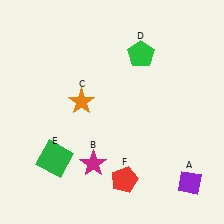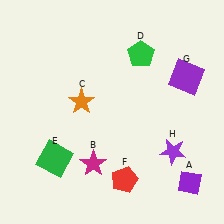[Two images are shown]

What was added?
A purple square (G), a purple star (H) were added in Image 2.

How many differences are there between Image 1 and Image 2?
There are 2 differences between the two images.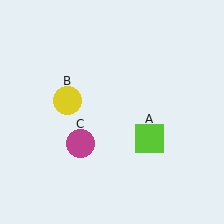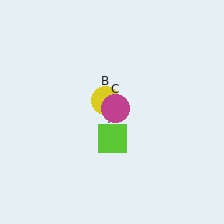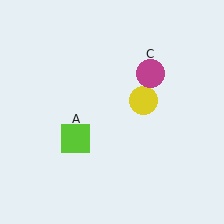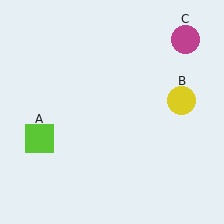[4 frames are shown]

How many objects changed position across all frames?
3 objects changed position: lime square (object A), yellow circle (object B), magenta circle (object C).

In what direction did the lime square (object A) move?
The lime square (object A) moved left.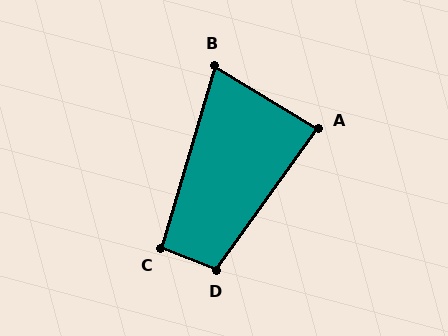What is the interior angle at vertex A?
Approximately 85 degrees (approximately right).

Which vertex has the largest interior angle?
D, at approximately 105 degrees.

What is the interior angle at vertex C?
Approximately 95 degrees (approximately right).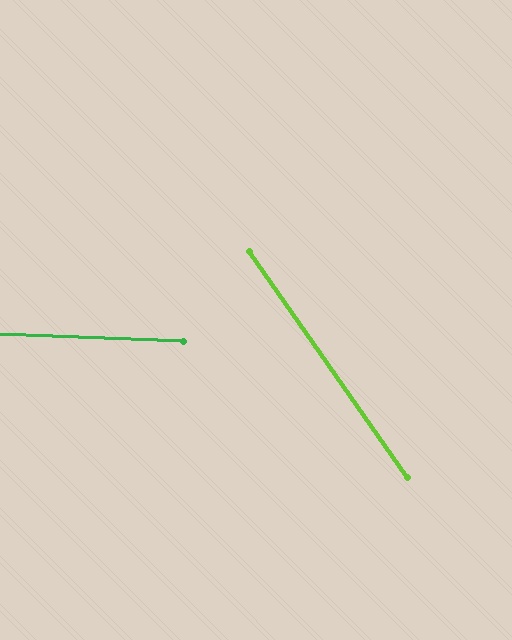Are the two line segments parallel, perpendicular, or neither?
Neither parallel nor perpendicular — they differ by about 53°.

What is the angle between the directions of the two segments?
Approximately 53 degrees.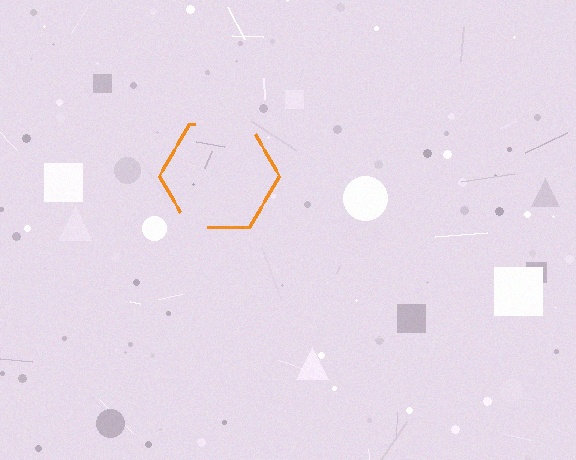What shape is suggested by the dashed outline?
The dashed outline suggests a hexagon.